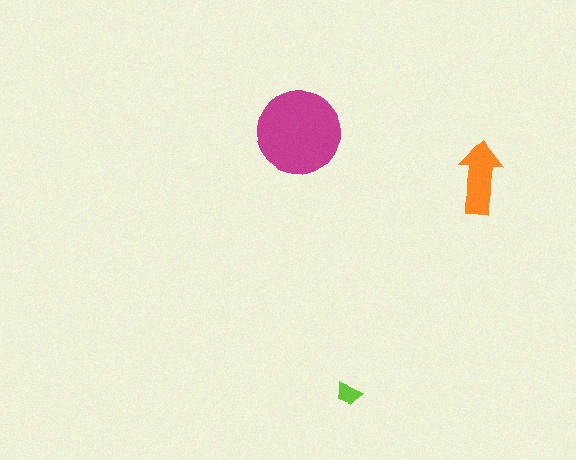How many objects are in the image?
There are 3 objects in the image.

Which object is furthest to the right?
The orange arrow is rightmost.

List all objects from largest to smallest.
The magenta circle, the orange arrow, the lime trapezoid.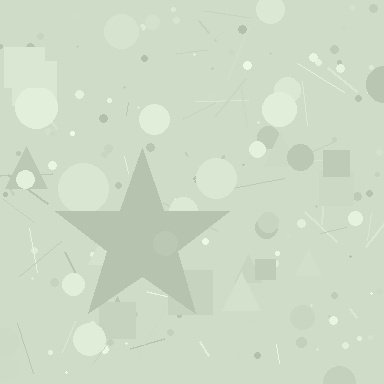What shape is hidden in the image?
A star is hidden in the image.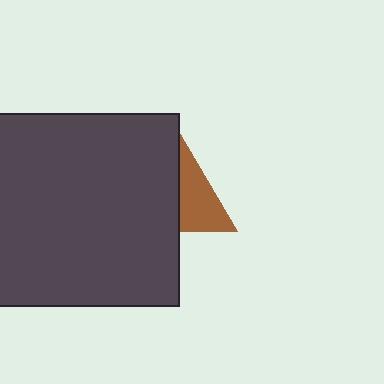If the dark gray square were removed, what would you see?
You would see the complete brown triangle.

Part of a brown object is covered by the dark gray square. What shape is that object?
It is a triangle.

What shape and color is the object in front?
The object in front is a dark gray square.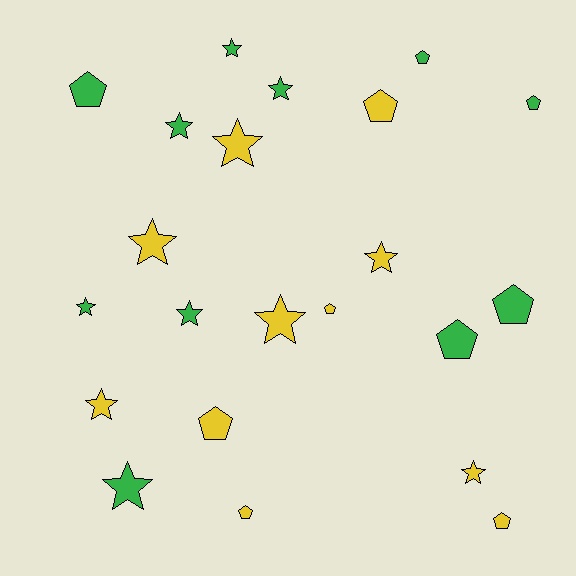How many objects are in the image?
There are 22 objects.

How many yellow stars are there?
There are 6 yellow stars.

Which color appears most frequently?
Green, with 11 objects.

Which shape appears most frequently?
Star, with 12 objects.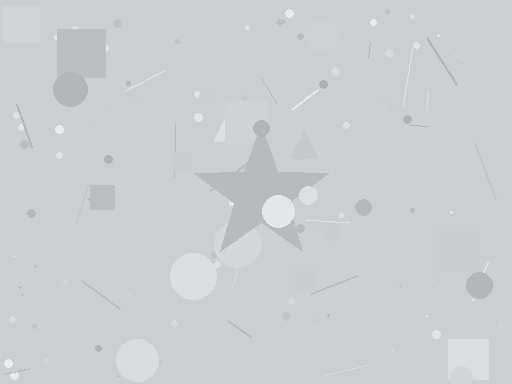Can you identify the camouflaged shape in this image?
The camouflaged shape is a star.